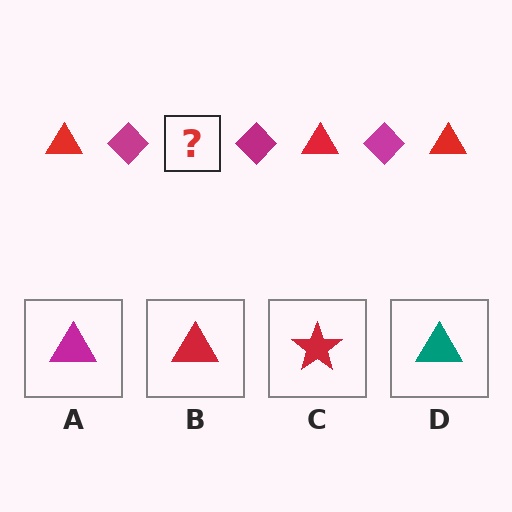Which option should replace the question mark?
Option B.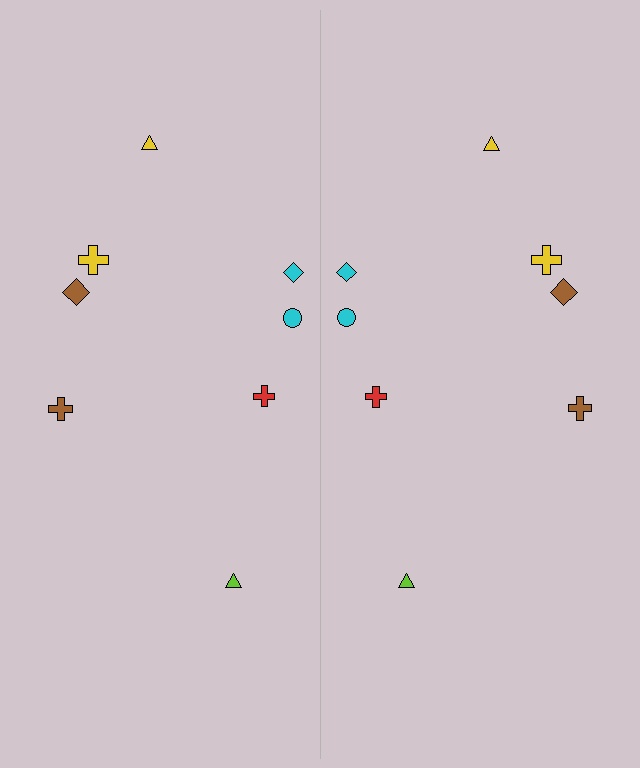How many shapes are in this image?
There are 16 shapes in this image.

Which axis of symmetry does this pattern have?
The pattern has a vertical axis of symmetry running through the center of the image.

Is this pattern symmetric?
Yes, this pattern has bilateral (reflection) symmetry.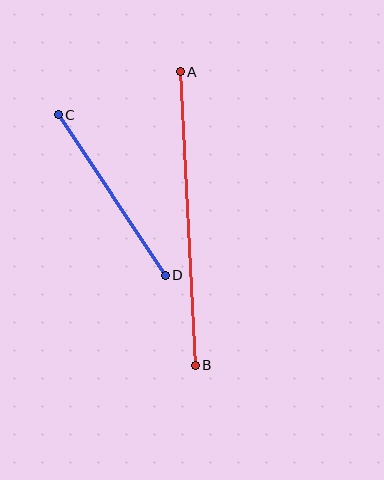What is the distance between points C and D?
The distance is approximately 193 pixels.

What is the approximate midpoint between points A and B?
The midpoint is at approximately (188, 219) pixels.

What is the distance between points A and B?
The distance is approximately 294 pixels.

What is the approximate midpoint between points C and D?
The midpoint is at approximately (112, 195) pixels.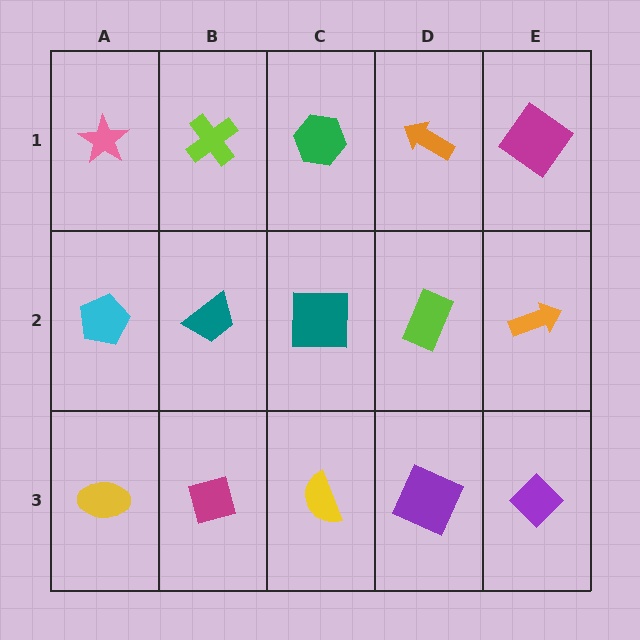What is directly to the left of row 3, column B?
A yellow ellipse.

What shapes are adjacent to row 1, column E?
An orange arrow (row 2, column E), an orange arrow (row 1, column D).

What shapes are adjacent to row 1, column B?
A teal trapezoid (row 2, column B), a pink star (row 1, column A), a green hexagon (row 1, column C).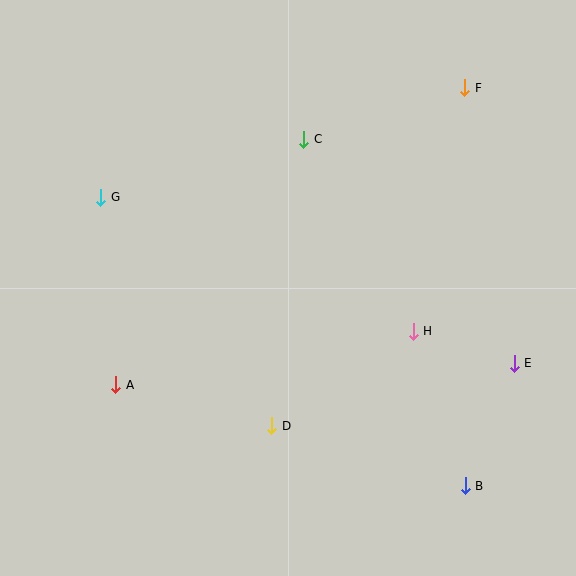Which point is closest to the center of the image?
Point H at (413, 331) is closest to the center.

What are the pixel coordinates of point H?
Point H is at (413, 331).